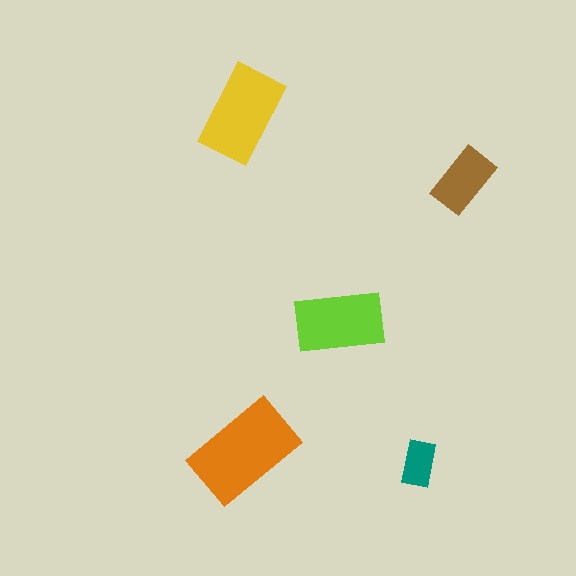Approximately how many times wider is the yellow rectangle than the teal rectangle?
About 2 times wider.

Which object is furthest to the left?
The yellow rectangle is leftmost.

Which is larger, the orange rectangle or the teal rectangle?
The orange one.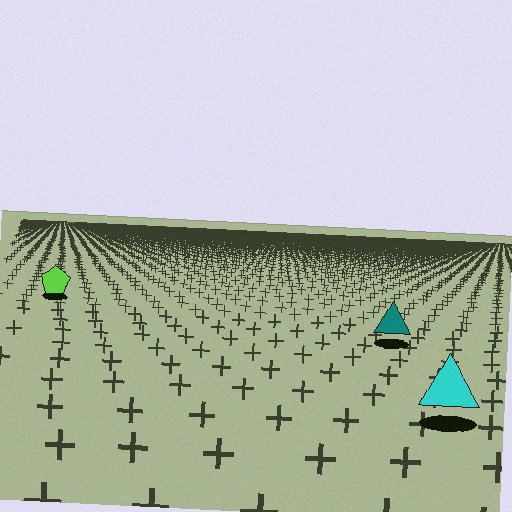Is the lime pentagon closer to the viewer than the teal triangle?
No. The teal triangle is closer — you can tell from the texture gradient: the ground texture is coarser near it.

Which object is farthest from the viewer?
The lime pentagon is farthest from the viewer. It appears smaller and the ground texture around it is denser.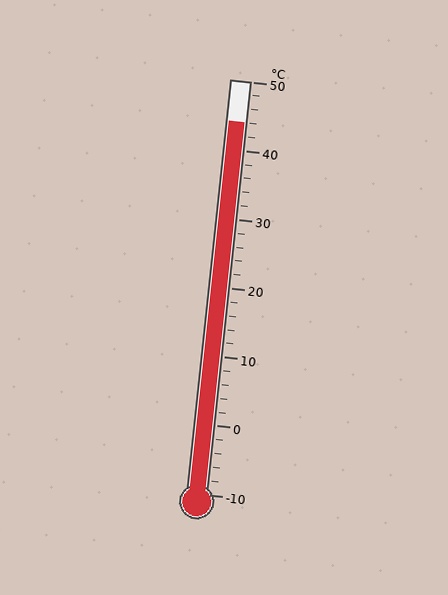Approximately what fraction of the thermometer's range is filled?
The thermometer is filled to approximately 90% of its range.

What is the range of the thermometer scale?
The thermometer scale ranges from -10°C to 50°C.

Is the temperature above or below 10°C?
The temperature is above 10°C.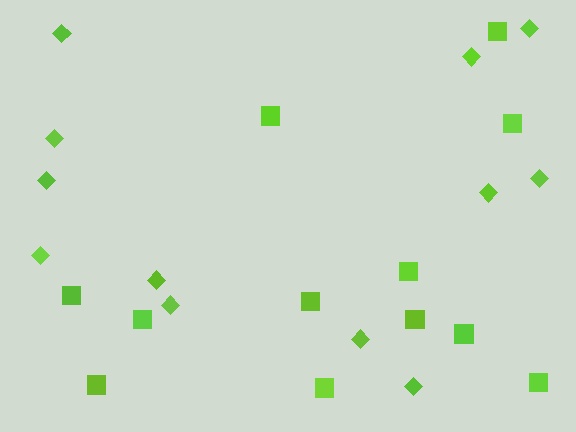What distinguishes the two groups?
There are 2 groups: one group of diamonds (12) and one group of squares (12).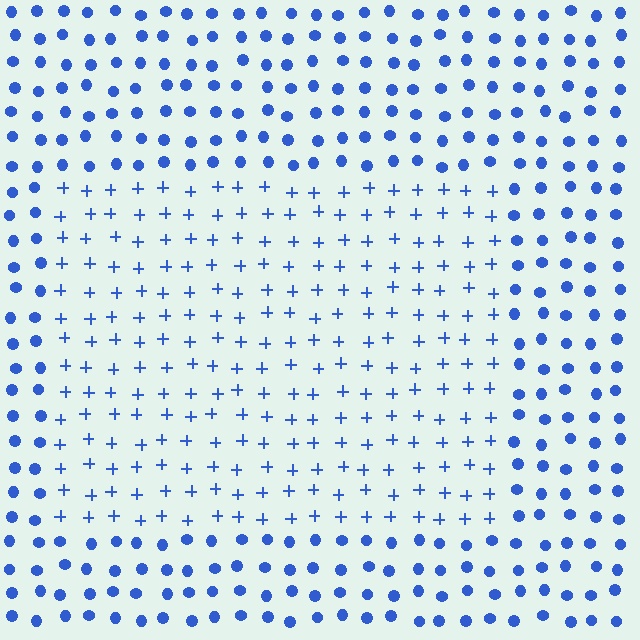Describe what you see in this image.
The image is filled with small blue elements arranged in a uniform grid. A rectangle-shaped region contains plus signs, while the surrounding area contains circles. The boundary is defined purely by the change in element shape.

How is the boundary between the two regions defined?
The boundary is defined by a change in element shape: plus signs inside vs. circles outside. All elements share the same color and spacing.